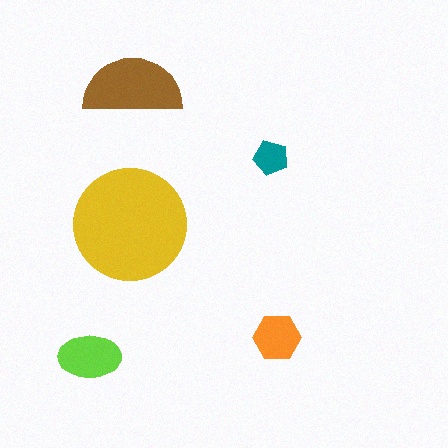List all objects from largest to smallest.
The yellow circle, the brown semicircle, the lime ellipse, the orange hexagon, the teal pentagon.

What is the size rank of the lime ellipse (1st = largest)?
3rd.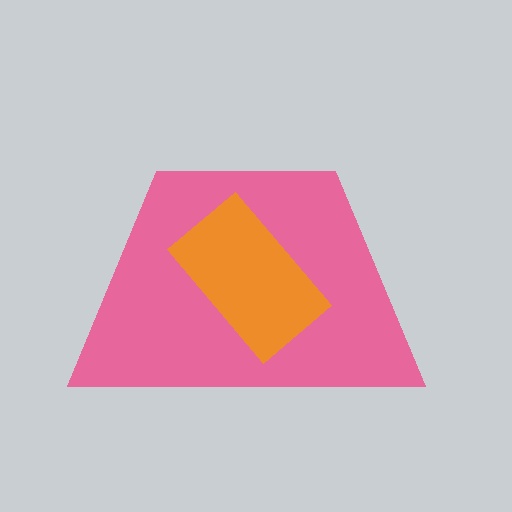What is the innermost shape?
The orange rectangle.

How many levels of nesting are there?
2.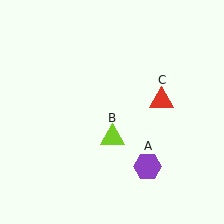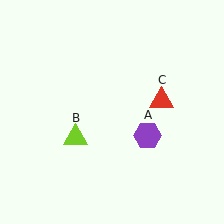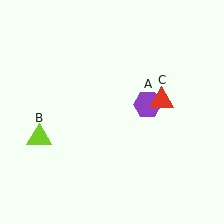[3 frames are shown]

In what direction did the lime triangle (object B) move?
The lime triangle (object B) moved left.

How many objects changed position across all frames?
2 objects changed position: purple hexagon (object A), lime triangle (object B).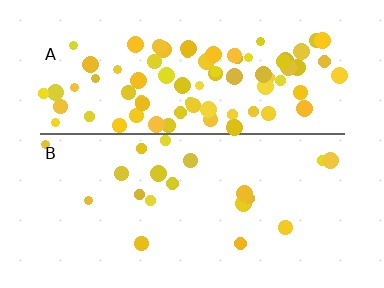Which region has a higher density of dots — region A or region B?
A (the top).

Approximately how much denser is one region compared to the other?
Approximately 4.3× — region A over region B.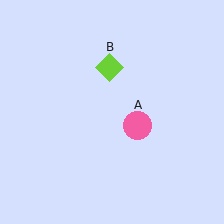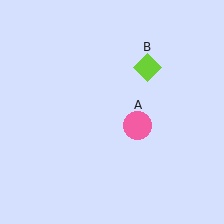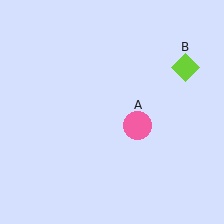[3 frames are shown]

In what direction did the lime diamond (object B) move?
The lime diamond (object B) moved right.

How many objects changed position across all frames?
1 object changed position: lime diamond (object B).